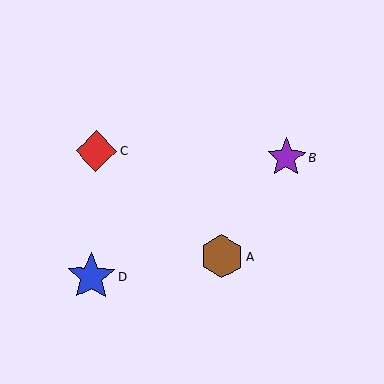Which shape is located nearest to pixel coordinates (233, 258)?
The brown hexagon (labeled A) at (222, 257) is nearest to that location.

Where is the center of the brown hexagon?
The center of the brown hexagon is at (222, 257).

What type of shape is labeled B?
Shape B is a purple star.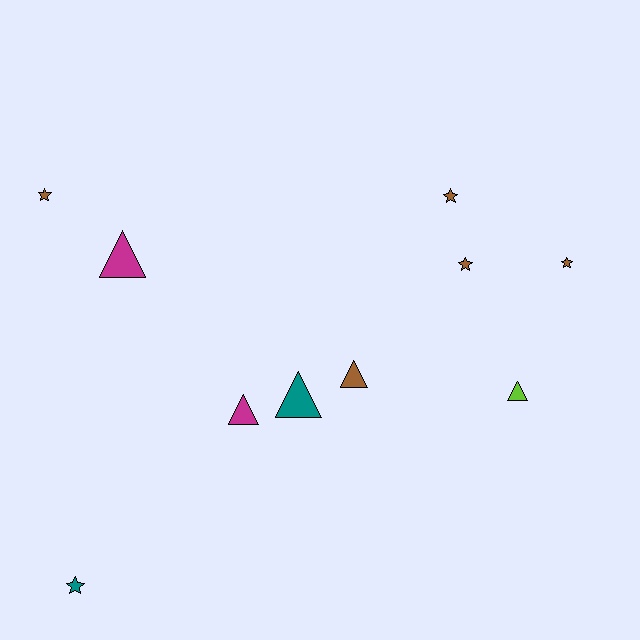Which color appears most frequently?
Brown, with 5 objects.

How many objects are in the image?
There are 10 objects.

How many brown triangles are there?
There is 1 brown triangle.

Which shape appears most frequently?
Star, with 5 objects.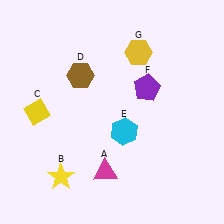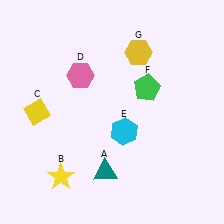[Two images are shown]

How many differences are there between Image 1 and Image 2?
There are 3 differences between the two images.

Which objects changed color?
A changed from magenta to teal. D changed from brown to pink. F changed from purple to green.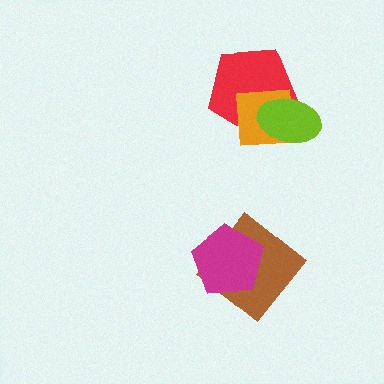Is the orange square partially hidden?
Yes, it is partially covered by another shape.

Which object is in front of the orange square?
The lime ellipse is in front of the orange square.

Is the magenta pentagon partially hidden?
No, no other shape covers it.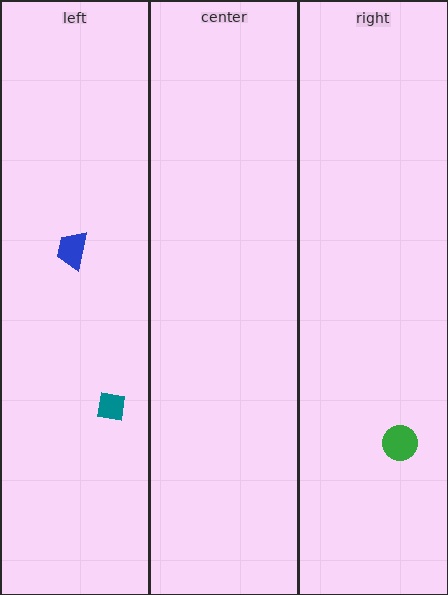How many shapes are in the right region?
1.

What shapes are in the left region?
The teal square, the blue trapezoid.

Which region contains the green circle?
The right region.